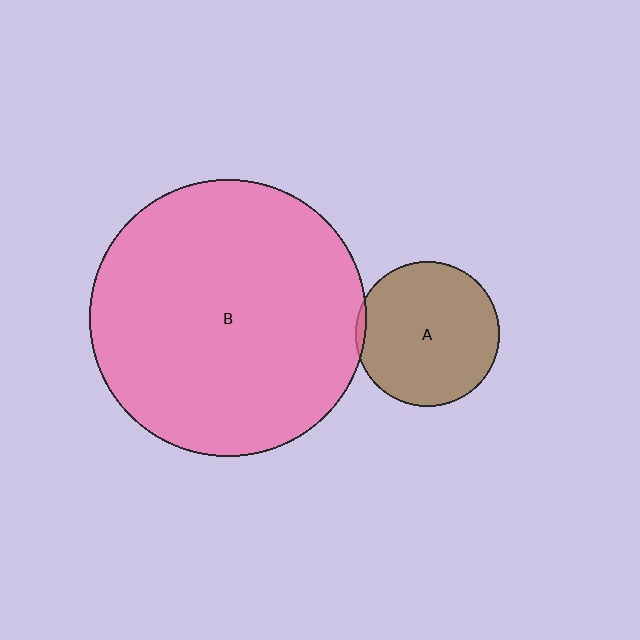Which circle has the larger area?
Circle B (pink).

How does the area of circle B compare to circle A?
Approximately 3.7 times.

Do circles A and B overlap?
Yes.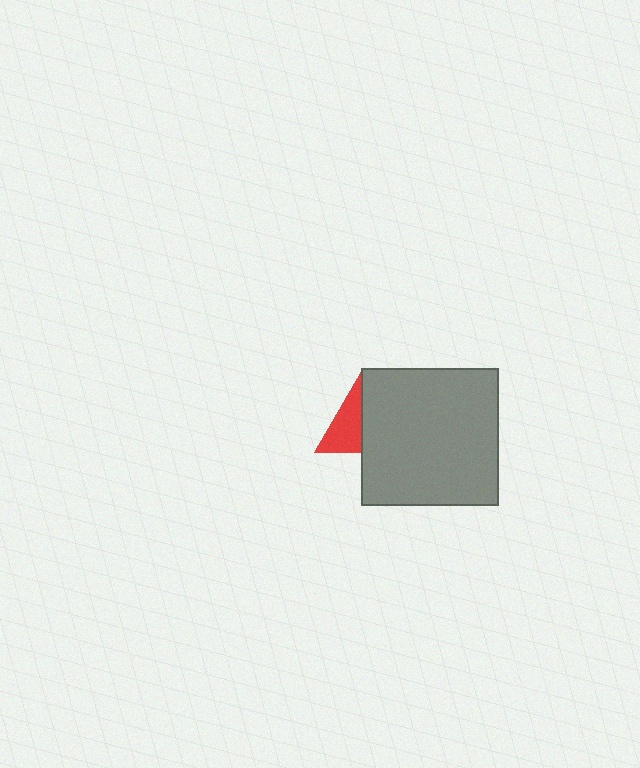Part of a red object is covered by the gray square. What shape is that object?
It is a triangle.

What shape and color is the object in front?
The object in front is a gray square.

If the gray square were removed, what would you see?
You would see the complete red triangle.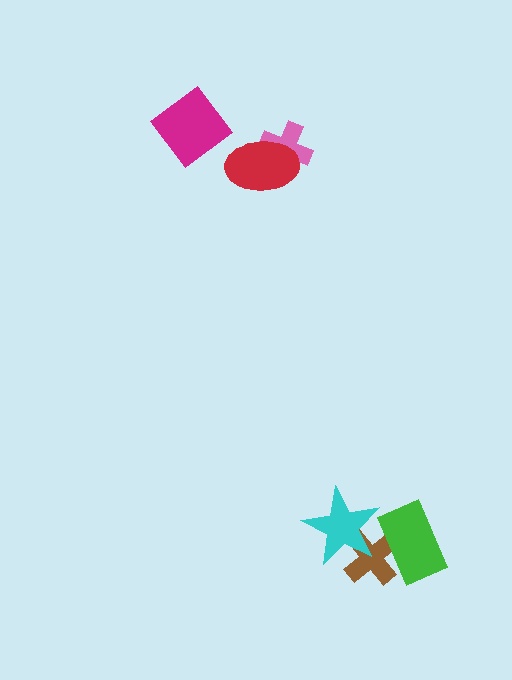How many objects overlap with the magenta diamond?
0 objects overlap with the magenta diamond.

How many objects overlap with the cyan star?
1 object overlaps with the cyan star.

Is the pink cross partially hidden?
Yes, it is partially covered by another shape.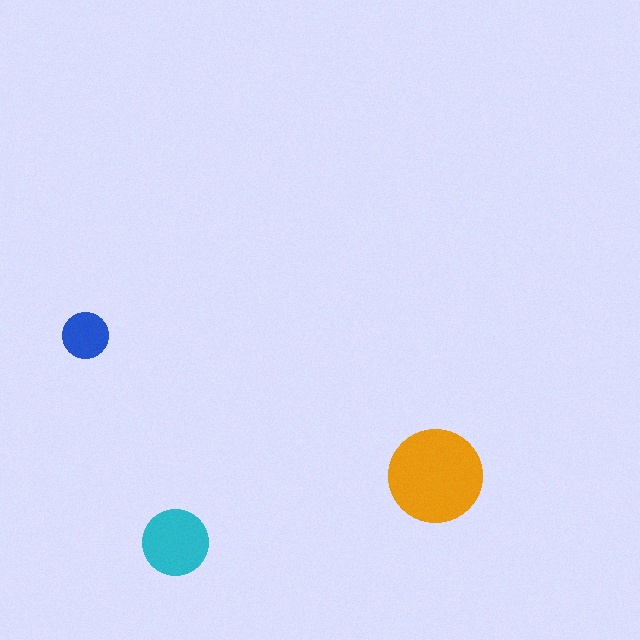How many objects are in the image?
There are 3 objects in the image.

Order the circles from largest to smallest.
the orange one, the cyan one, the blue one.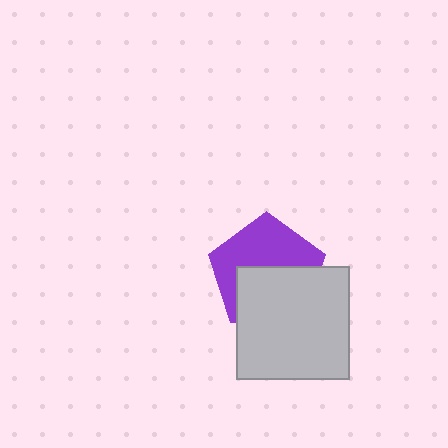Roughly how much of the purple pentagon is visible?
About half of it is visible (roughly 51%).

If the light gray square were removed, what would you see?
You would see the complete purple pentagon.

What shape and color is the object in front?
The object in front is a light gray square.